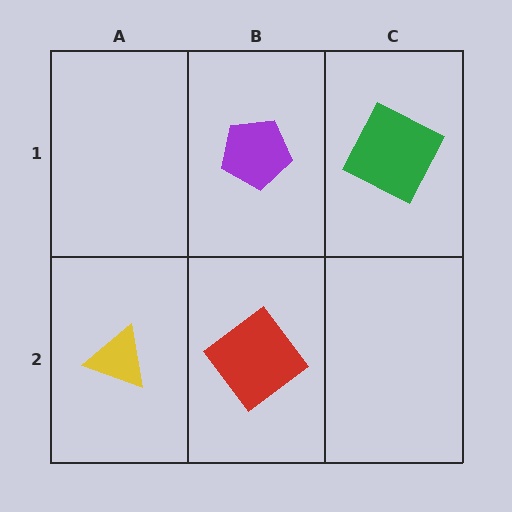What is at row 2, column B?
A red diamond.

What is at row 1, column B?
A purple pentagon.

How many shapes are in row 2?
2 shapes.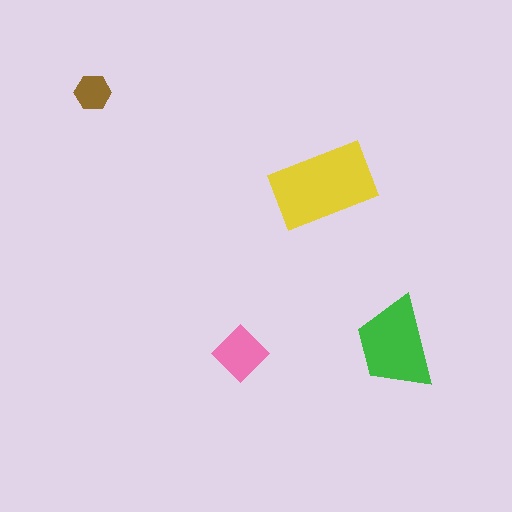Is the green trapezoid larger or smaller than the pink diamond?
Larger.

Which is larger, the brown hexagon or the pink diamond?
The pink diamond.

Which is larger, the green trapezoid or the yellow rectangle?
The yellow rectangle.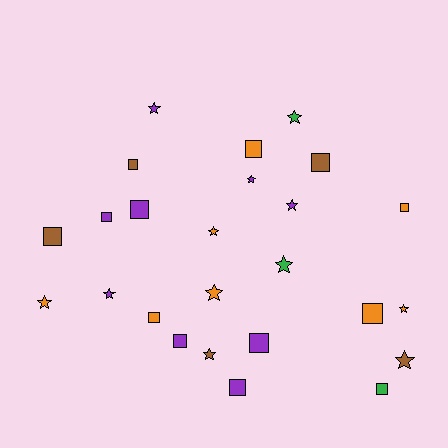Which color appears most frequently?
Purple, with 9 objects.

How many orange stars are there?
There are 4 orange stars.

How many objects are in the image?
There are 25 objects.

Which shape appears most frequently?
Square, with 13 objects.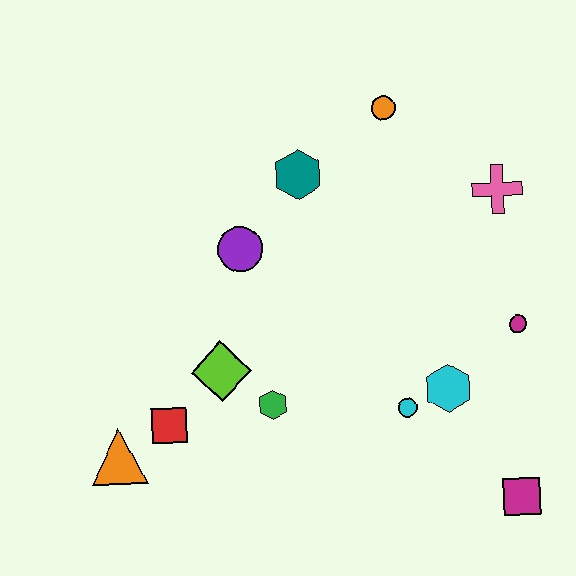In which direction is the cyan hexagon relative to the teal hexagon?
The cyan hexagon is below the teal hexagon.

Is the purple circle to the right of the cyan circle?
No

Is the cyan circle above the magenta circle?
No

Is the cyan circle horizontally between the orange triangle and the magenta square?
Yes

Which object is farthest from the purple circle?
The magenta square is farthest from the purple circle.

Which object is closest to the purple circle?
The teal hexagon is closest to the purple circle.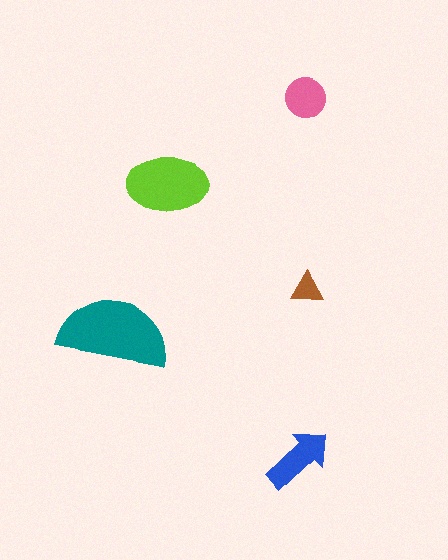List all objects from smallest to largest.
The brown triangle, the pink circle, the blue arrow, the lime ellipse, the teal semicircle.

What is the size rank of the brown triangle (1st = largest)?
5th.